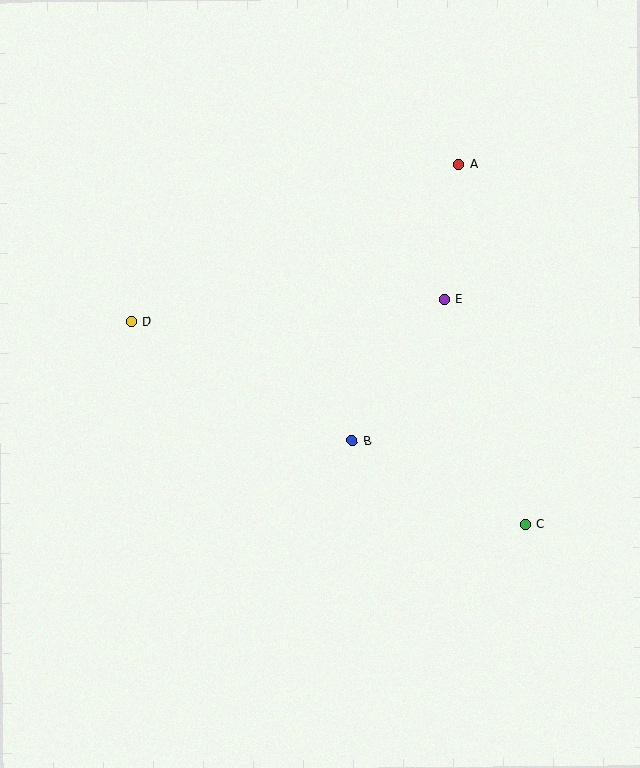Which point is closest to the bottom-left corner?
Point D is closest to the bottom-left corner.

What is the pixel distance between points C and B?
The distance between C and B is 192 pixels.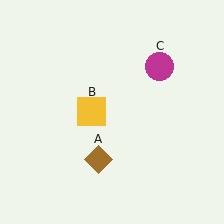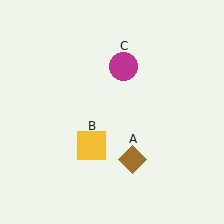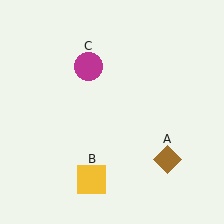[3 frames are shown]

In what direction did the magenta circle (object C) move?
The magenta circle (object C) moved left.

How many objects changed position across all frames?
3 objects changed position: brown diamond (object A), yellow square (object B), magenta circle (object C).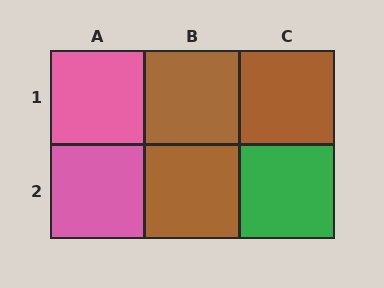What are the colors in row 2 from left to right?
Pink, brown, green.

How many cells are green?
1 cell is green.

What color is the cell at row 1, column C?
Brown.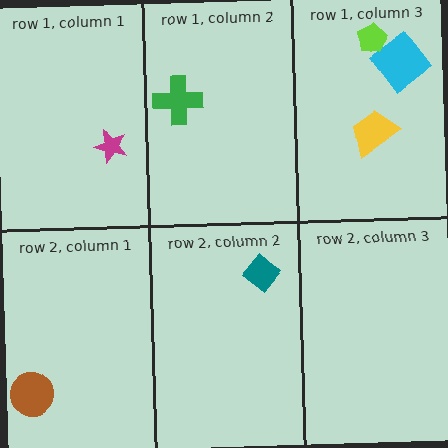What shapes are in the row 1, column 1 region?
The magenta star.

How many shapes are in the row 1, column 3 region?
3.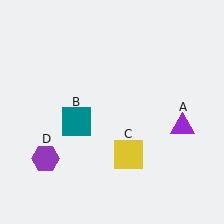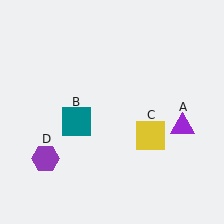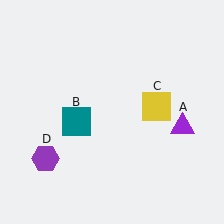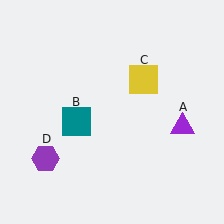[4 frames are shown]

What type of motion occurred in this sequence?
The yellow square (object C) rotated counterclockwise around the center of the scene.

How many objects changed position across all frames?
1 object changed position: yellow square (object C).